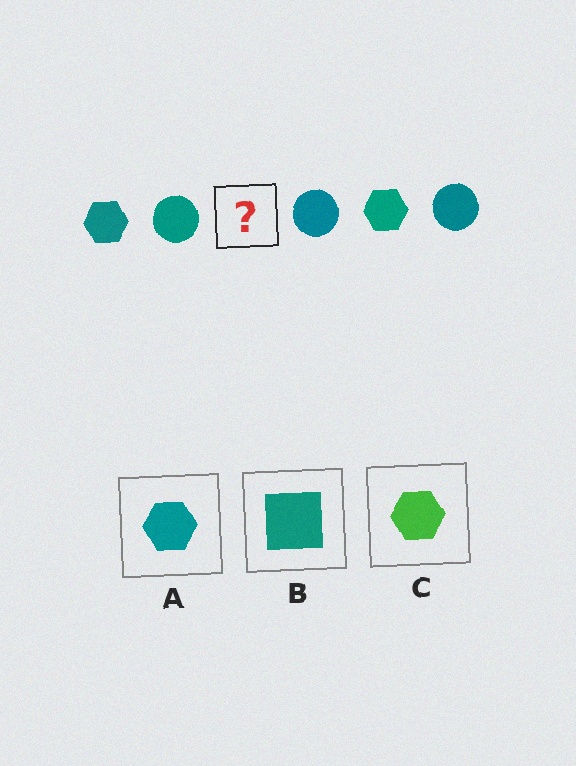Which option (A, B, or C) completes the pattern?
A.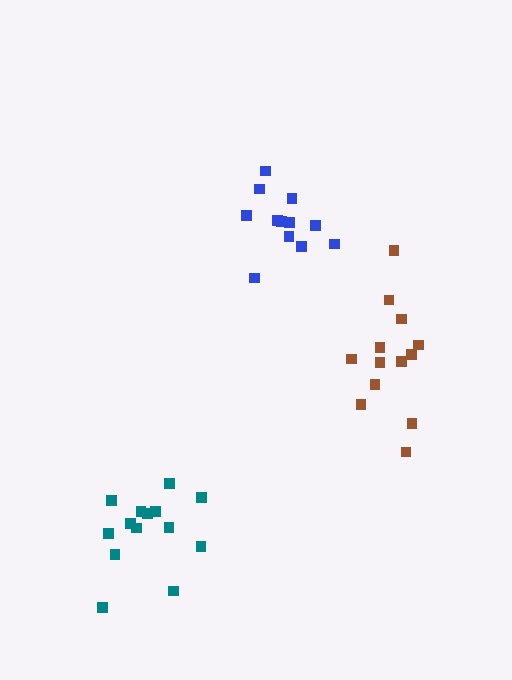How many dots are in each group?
Group 1: 12 dots, Group 2: 13 dots, Group 3: 14 dots (39 total).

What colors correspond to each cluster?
The clusters are colored: blue, brown, teal.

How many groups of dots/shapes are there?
There are 3 groups.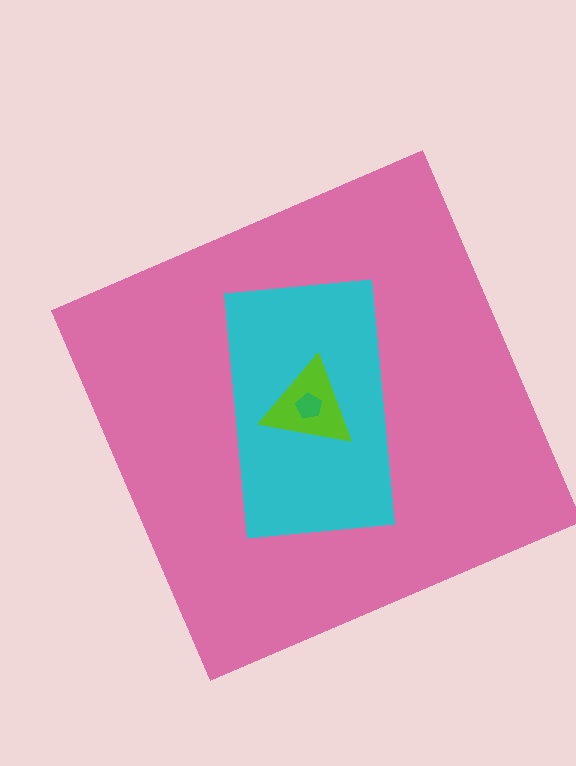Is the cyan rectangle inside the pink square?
Yes.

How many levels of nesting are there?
4.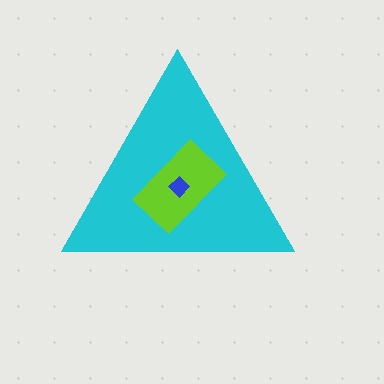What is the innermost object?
The blue diamond.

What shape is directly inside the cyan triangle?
The lime rectangle.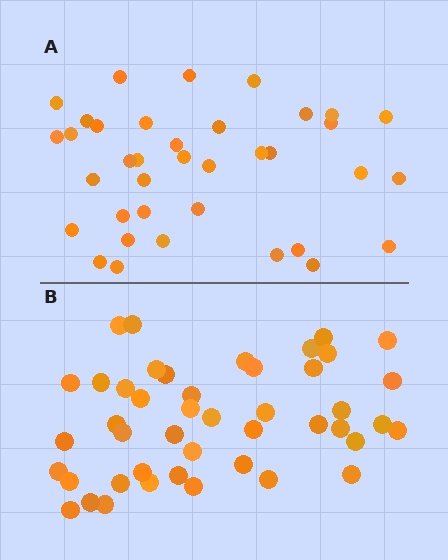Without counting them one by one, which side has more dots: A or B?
Region B (the bottom region) has more dots.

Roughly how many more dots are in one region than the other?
Region B has roughly 8 or so more dots than region A.